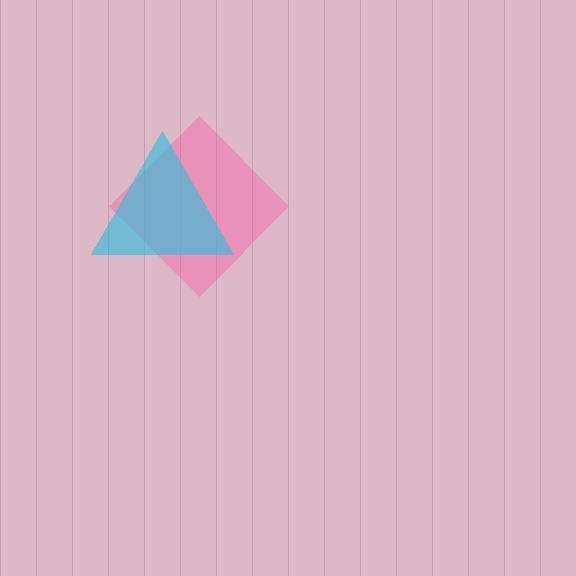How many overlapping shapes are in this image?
There are 2 overlapping shapes in the image.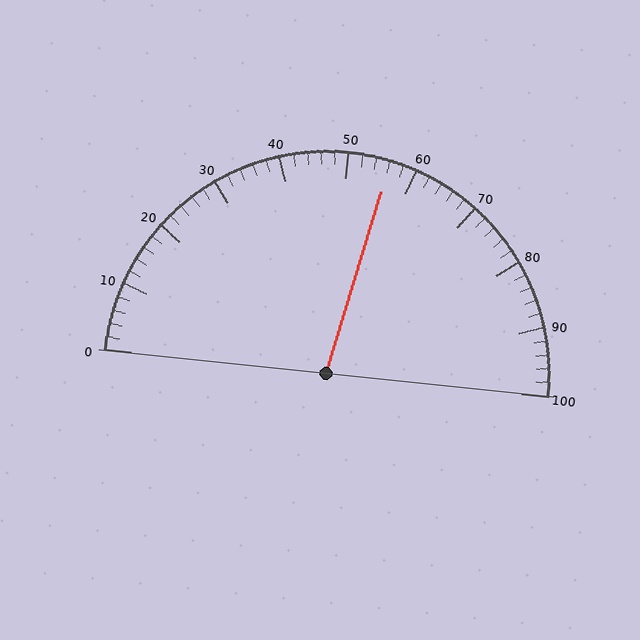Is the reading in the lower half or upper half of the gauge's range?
The reading is in the upper half of the range (0 to 100).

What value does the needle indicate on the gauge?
The needle indicates approximately 56.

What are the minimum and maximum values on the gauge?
The gauge ranges from 0 to 100.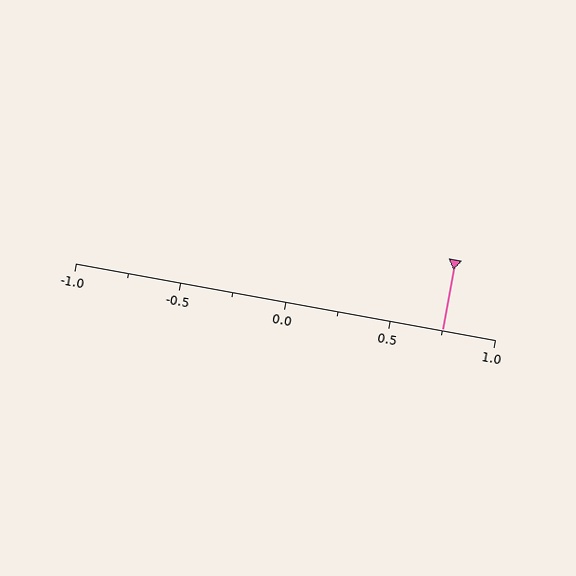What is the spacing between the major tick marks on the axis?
The major ticks are spaced 0.5 apart.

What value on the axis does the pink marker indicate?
The marker indicates approximately 0.75.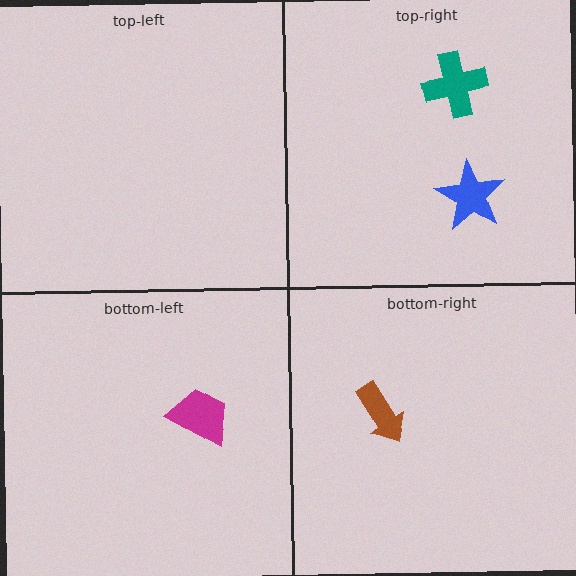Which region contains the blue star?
The top-right region.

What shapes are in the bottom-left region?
The magenta trapezoid.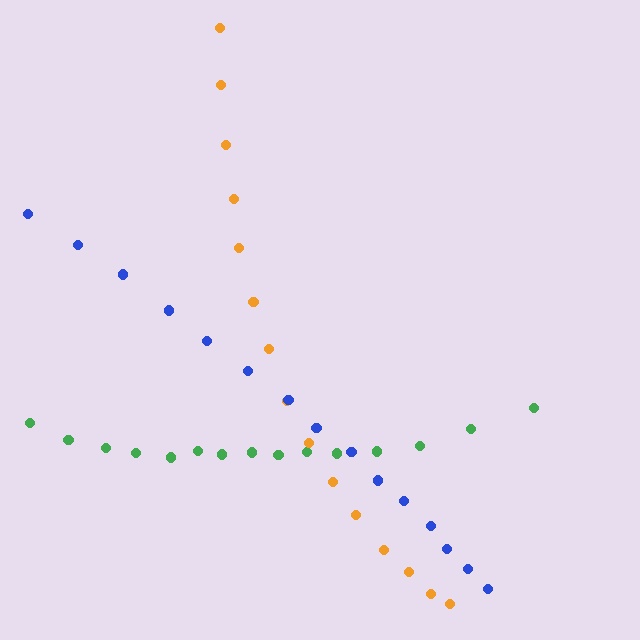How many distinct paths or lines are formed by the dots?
There are 3 distinct paths.